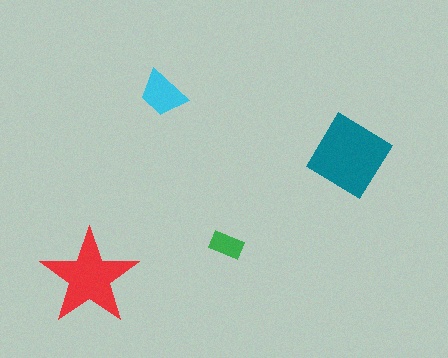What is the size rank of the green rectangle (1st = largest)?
4th.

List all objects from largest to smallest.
The teal diamond, the red star, the cyan trapezoid, the green rectangle.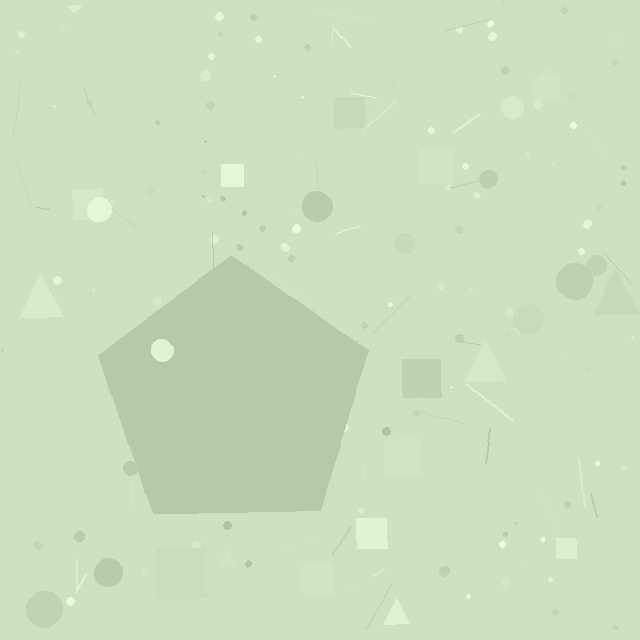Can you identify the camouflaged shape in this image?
The camouflaged shape is a pentagon.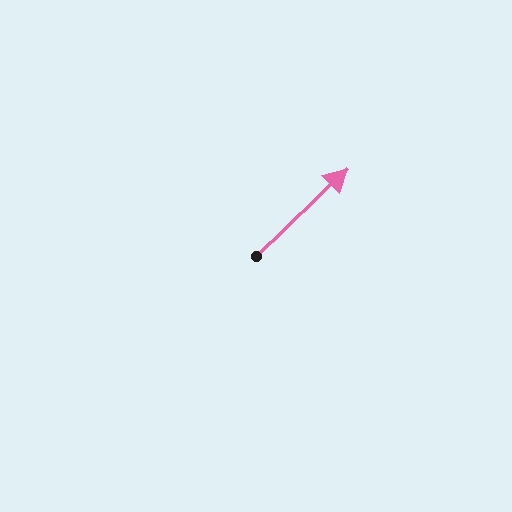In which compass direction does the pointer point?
Northeast.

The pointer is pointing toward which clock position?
Roughly 2 o'clock.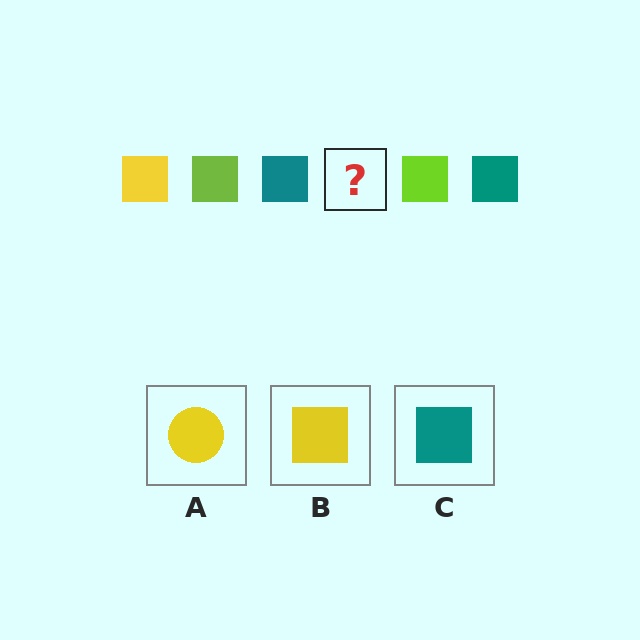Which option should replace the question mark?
Option B.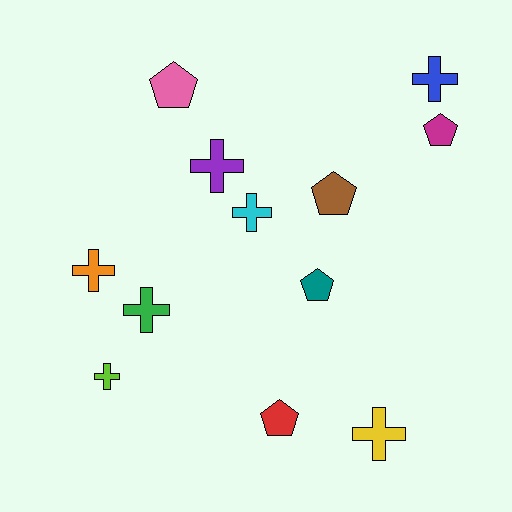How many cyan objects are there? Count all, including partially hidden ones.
There is 1 cyan object.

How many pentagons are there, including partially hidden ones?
There are 5 pentagons.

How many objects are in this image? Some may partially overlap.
There are 12 objects.